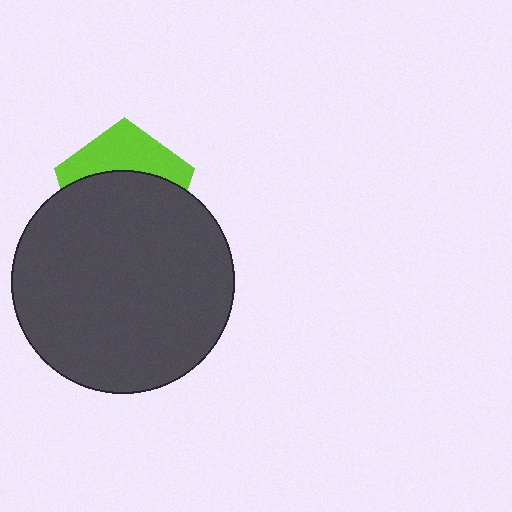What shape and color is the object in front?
The object in front is a dark gray circle.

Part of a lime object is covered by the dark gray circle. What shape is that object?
It is a pentagon.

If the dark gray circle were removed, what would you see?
You would see the complete lime pentagon.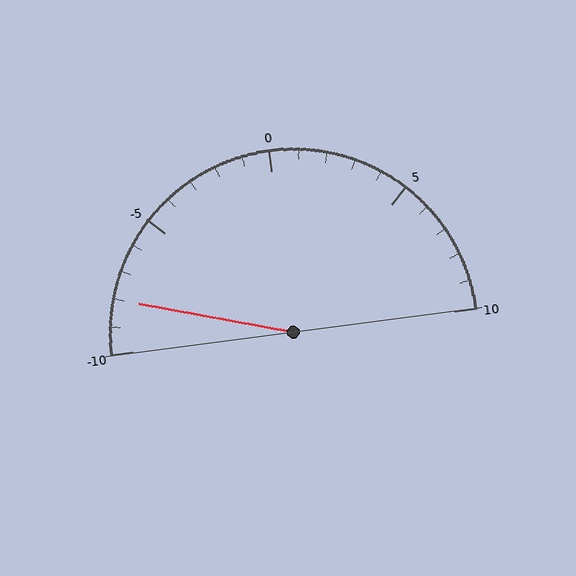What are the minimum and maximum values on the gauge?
The gauge ranges from -10 to 10.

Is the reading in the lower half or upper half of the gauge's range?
The reading is in the lower half of the range (-10 to 10).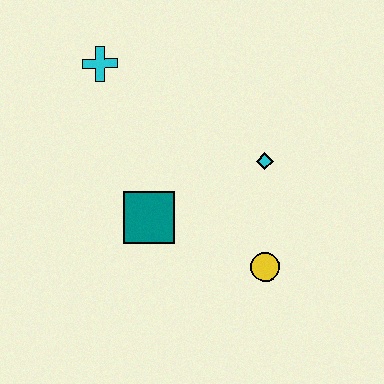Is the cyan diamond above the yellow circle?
Yes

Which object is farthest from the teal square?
The cyan cross is farthest from the teal square.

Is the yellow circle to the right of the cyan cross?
Yes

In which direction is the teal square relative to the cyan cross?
The teal square is below the cyan cross.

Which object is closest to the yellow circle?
The cyan diamond is closest to the yellow circle.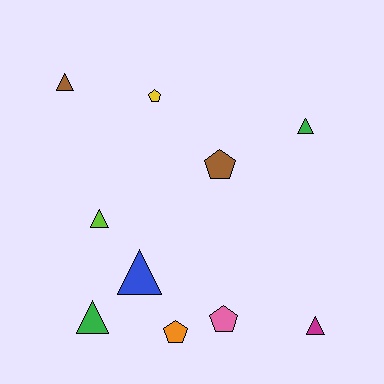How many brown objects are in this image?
There are 2 brown objects.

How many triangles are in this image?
There are 6 triangles.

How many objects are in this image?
There are 10 objects.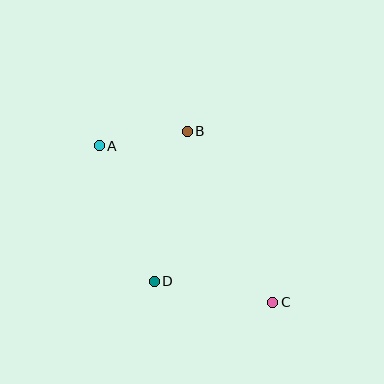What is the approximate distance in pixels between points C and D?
The distance between C and D is approximately 121 pixels.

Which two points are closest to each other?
Points A and B are closest to each other.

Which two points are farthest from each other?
Points A and C are farthest from each other.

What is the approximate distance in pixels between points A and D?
The distance between A and D is approximately 146 pixels.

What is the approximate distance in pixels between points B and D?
The distance between B and D is approximately 154 pixels.